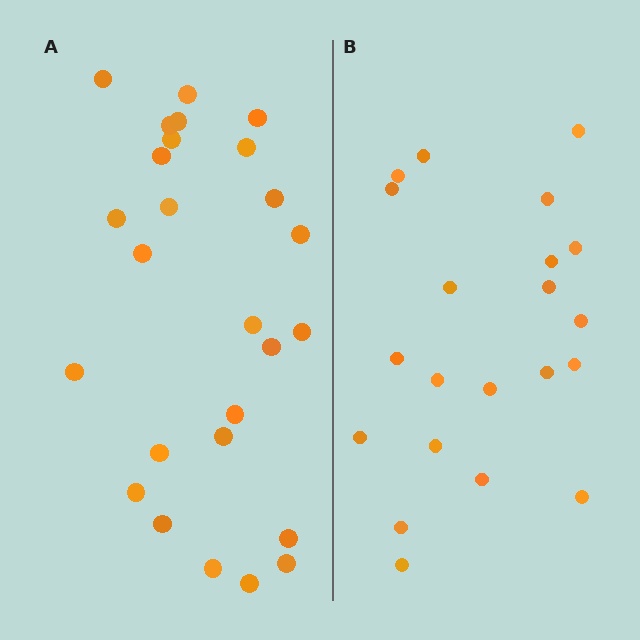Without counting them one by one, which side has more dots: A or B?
Region A (the left region) has more dots.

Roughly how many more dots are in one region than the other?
Region A has about 5 more dots than region B.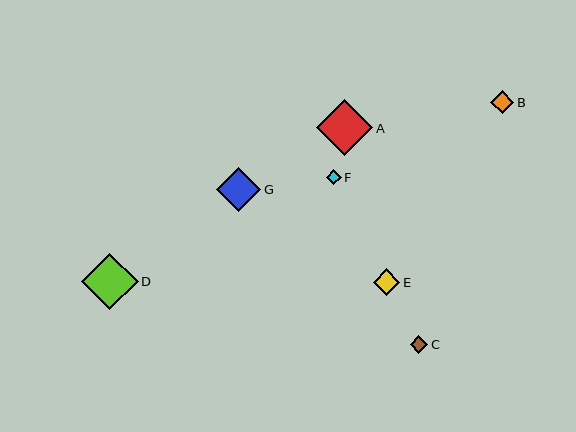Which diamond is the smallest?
Diamond F is the smallest with a size of approximately 15 pixels.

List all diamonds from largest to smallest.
From largest to smallest: D, A, G, E, B, C, F.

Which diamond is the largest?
Diamond D is the largest with a size of approximately 57 pixels.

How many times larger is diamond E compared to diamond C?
Diamond E is approximately 1.5 times the size of diamond C.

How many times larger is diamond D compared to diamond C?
Diamond D is approximately 3.2 times the size of diamond C.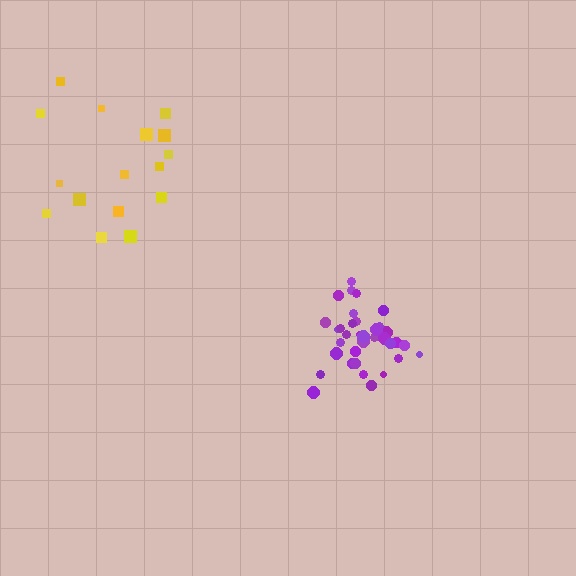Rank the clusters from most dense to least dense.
purple, yellow.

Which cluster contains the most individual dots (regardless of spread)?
Purple (35).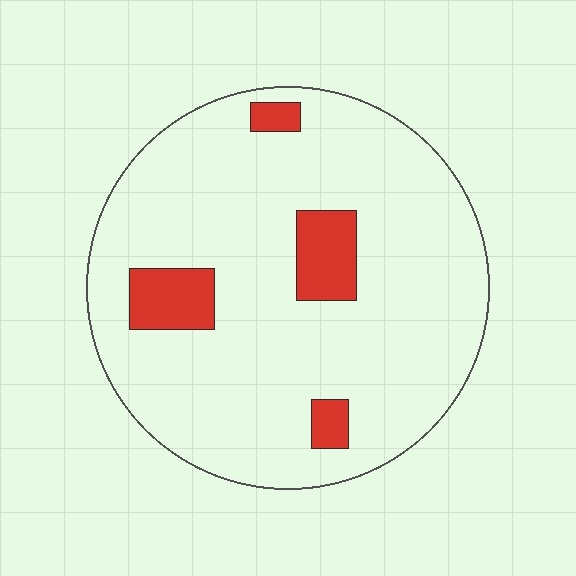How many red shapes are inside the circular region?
4.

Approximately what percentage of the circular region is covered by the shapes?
Approximately 10%.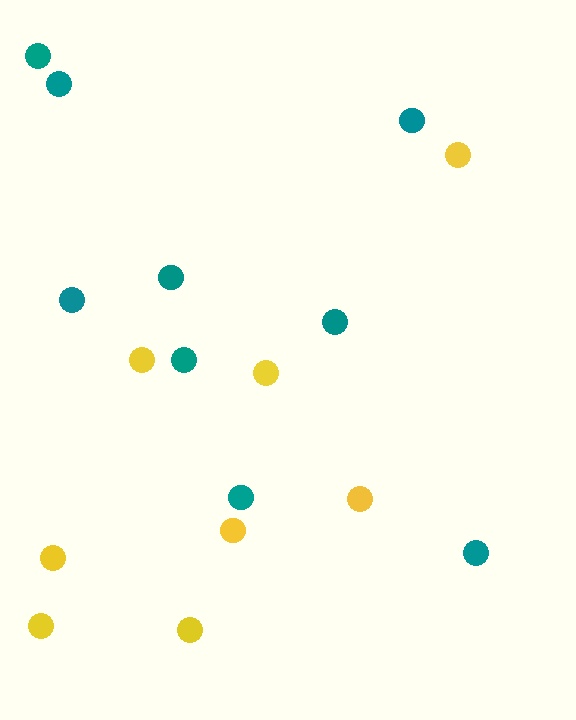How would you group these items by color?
There are 2 groups: one group of teal circles (9) and one group of yellow circles (8).